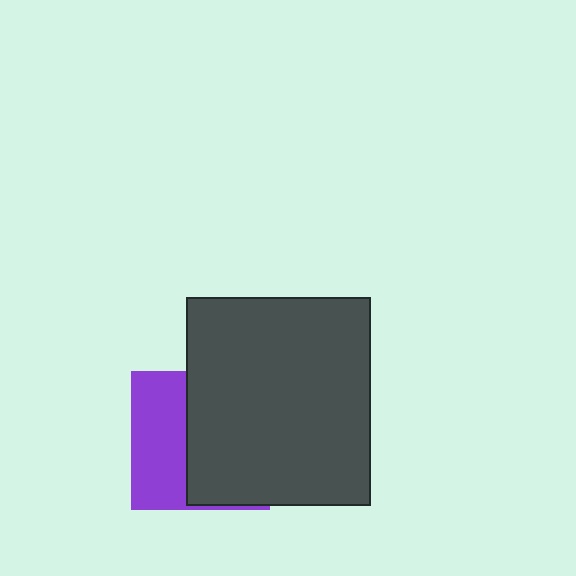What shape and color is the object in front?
The object in front is a dark gray rectangle.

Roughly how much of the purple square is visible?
A small part of it is visible (roughly 41%).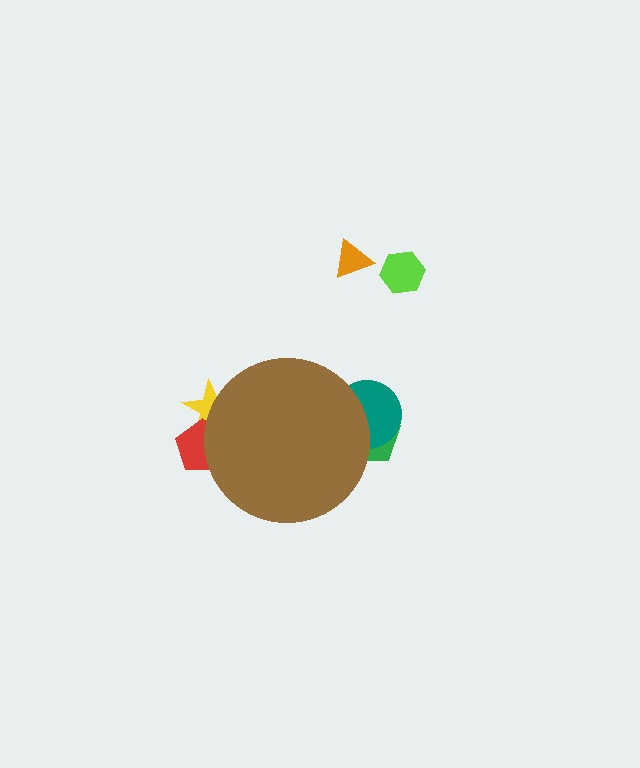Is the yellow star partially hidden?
Yes, the yellow star is partially hidden behind the brown circle.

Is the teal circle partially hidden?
Yes, the teal circle is partially hidden behind the brown circle.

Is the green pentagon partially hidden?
Yes, the green pentagon is partially hidden behind the brown circle.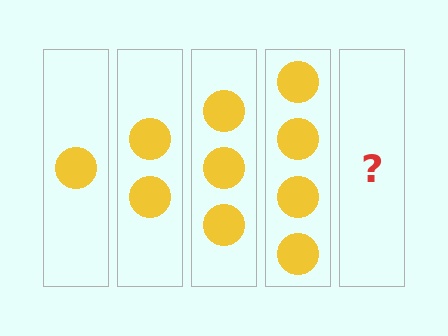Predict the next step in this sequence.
The next step is 5 circles.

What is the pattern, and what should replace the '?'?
The pattern is that each step adds one more circle. The '?' should be 5 circles.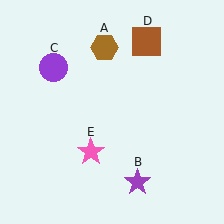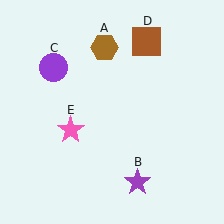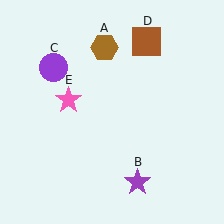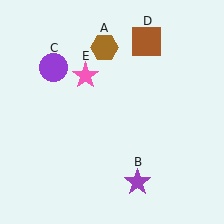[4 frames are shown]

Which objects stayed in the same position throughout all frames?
Brown hexagon (object A) and purple star (object B) and purple circle (object C) and brown square (object D) remained stationary.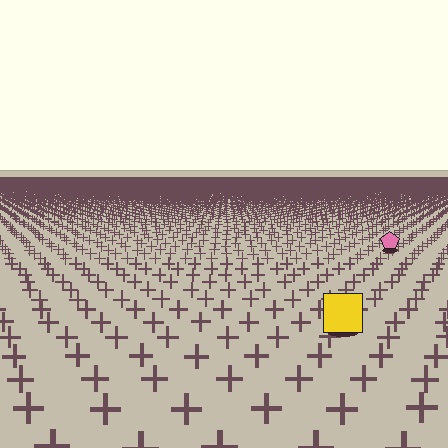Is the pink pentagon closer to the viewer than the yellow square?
No. The yellow square is closer — you can tell from the texture gradient: the ground texture is coarser near it.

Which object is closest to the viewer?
The yellow square is closest. The texture marks near it are larger and more spread out.